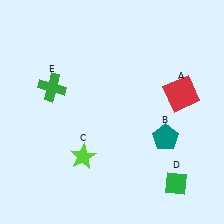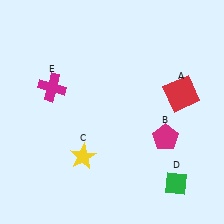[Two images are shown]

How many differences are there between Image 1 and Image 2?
There are 3 differences between the two images.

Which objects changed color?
B changed from teal to magenta. C changed from lime to yellow. E changed from green to magenta.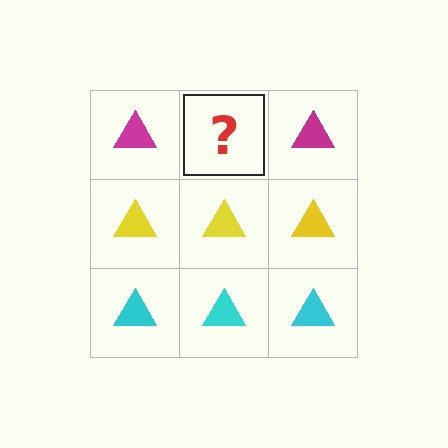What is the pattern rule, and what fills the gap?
The rule is that each row has a consistent color. The gap should be filled with a magenta triangle.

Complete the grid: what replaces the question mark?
The question mark should be replaced with a magenta triangle.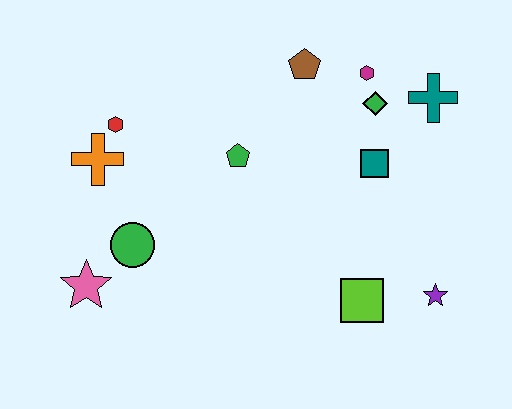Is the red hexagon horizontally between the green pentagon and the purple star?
No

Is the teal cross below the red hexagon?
No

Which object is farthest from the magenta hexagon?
The pink star is farthest from the magenta hexagon.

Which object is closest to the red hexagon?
The orange cross is closest to the red hexagon.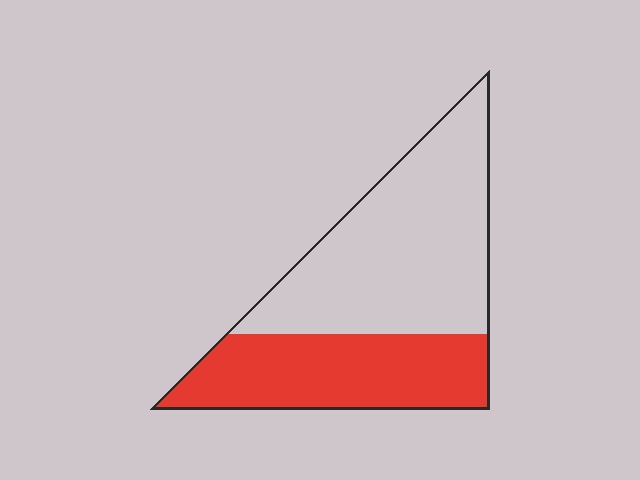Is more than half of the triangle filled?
No.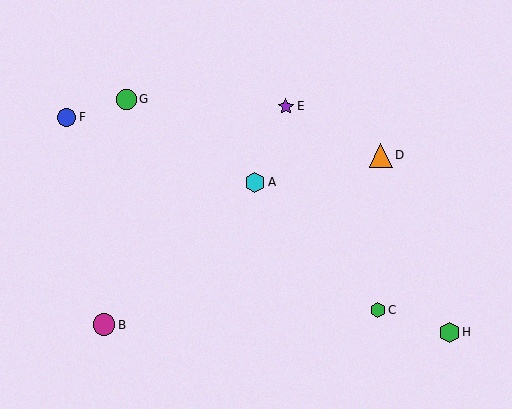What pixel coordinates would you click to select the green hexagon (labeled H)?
Click at (450, 332) to select the green hexagon H.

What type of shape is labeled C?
Shape C is a green hexagon.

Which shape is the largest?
The orange triangle (labeled D) is the largest.